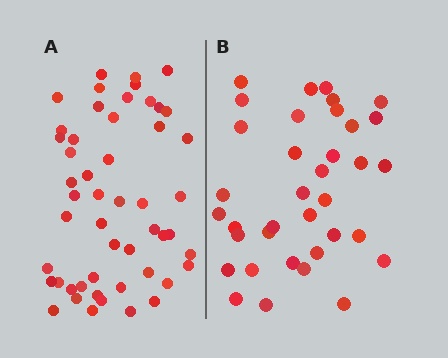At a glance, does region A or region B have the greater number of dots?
Region A (the left region) has more dots.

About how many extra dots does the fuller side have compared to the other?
Region A has approximately 15 more dots than region B.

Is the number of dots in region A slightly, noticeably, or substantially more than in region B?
Region A has noticeably more, but not dramatically so. The ratio is roughly 1.4 to 1.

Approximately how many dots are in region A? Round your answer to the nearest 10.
About 50 dots. (The exact count is 51, which rounds to 50.)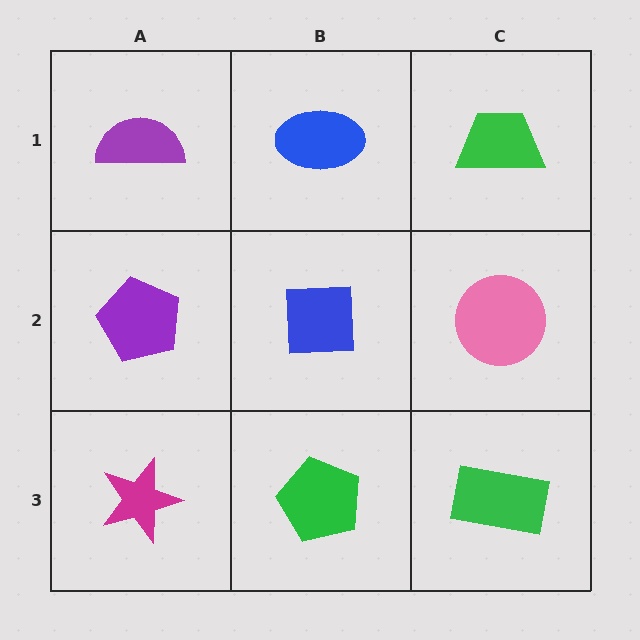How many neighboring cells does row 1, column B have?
3.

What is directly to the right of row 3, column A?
A green pentagon.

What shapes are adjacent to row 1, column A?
A purple pentagon (row 2, column A), a blue ellipse (row 1, column B).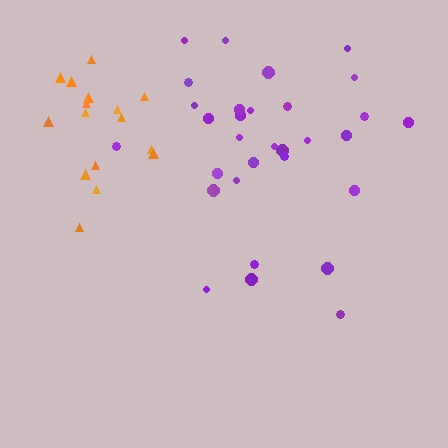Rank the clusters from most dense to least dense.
orange, purple.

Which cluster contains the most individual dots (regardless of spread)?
Purple (31).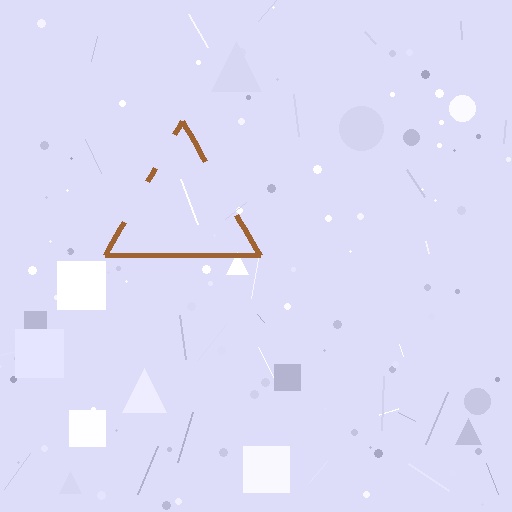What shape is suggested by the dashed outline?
The dashed outline suggests a triangle.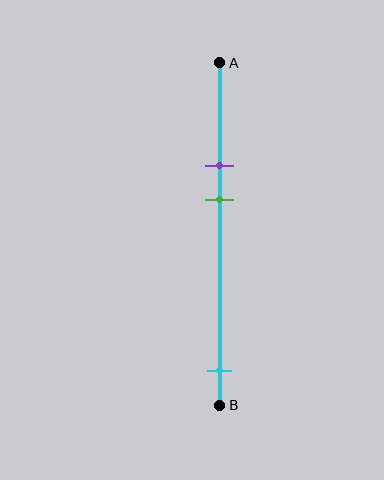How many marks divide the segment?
There are 3 marks dividing the segment.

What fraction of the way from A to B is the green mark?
The green mark is approximately 40% (0.4) of the way from A to B.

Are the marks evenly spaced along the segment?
No, the marks are not evenly spaced.